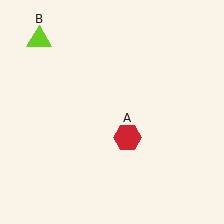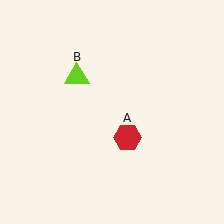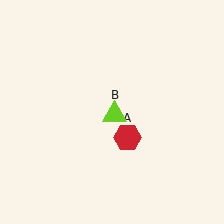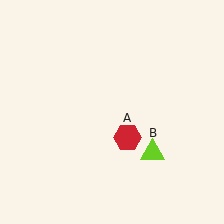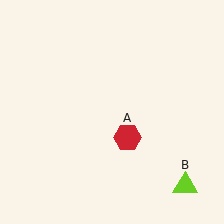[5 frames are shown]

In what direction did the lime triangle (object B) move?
The lime triangle (object B) moved down and to the right.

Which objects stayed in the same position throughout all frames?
Red hexagon (object A) remained stationary.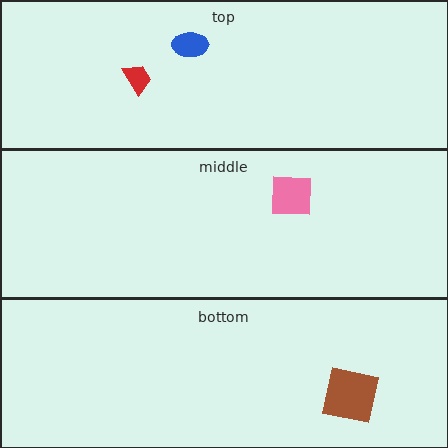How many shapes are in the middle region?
1.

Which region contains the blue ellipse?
The top region.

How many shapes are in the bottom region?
1.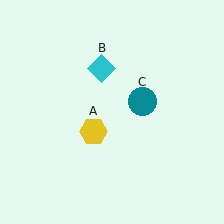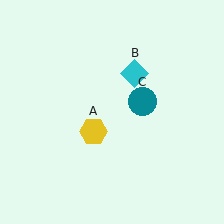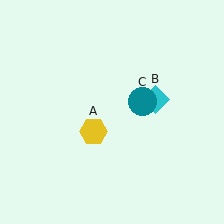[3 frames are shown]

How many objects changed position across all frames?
1 object changed position: cyan diamond (object B).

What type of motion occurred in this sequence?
The cyan diamond (object B) rotated clockwise around the center of the scene.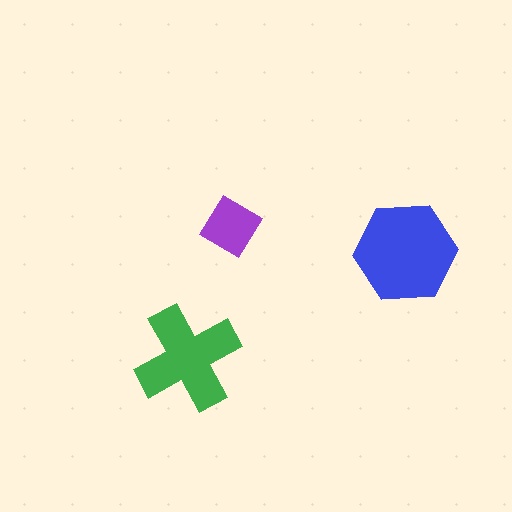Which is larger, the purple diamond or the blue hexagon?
The blue hexagon.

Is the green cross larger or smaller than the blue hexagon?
Smaller.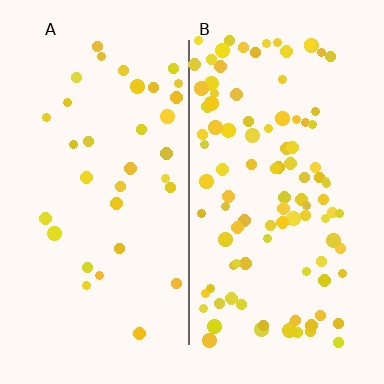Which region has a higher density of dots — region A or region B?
B (the right).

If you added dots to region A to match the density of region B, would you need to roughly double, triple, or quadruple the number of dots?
Approximately triple.